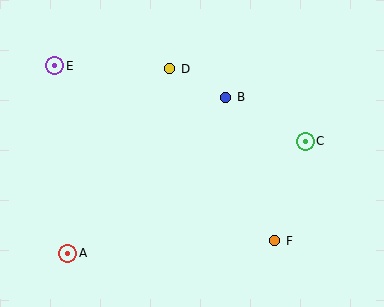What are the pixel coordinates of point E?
Point E is at (55, 66).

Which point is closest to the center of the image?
Point B at (226, 97) is closest to the center.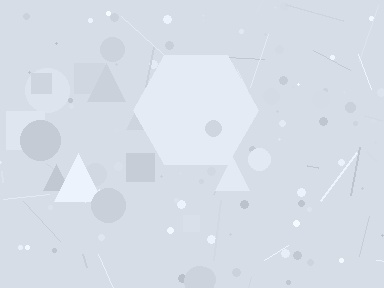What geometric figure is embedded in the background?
A hexagon is embedded in the background.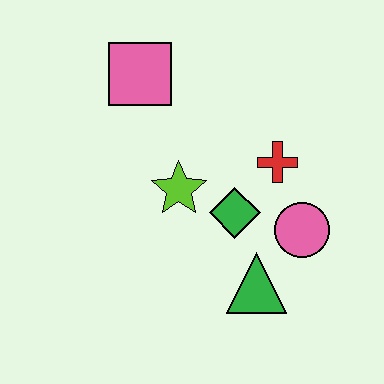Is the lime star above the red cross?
No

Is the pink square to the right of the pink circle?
No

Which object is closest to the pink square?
The lime star is closest to the pink square.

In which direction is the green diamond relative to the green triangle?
The green diamond is above the green triangle.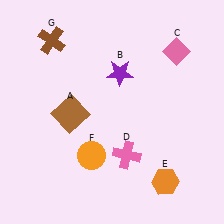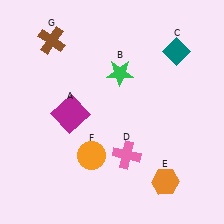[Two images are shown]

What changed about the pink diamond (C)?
In Image 1, C is pink. In Image 2, it changed to teal.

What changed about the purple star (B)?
In Image 1, B is purple. In Image 2, it changed to green.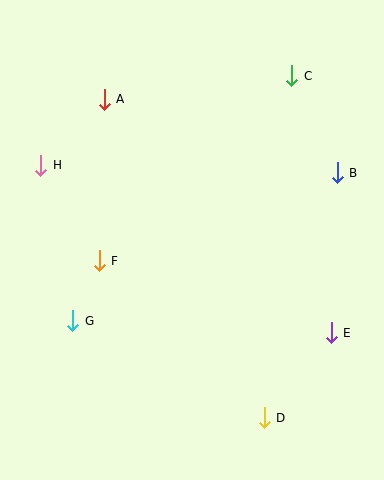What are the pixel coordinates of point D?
Point D is at (264, 418).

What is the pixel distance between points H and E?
The distance between H and E is 335 pixels.